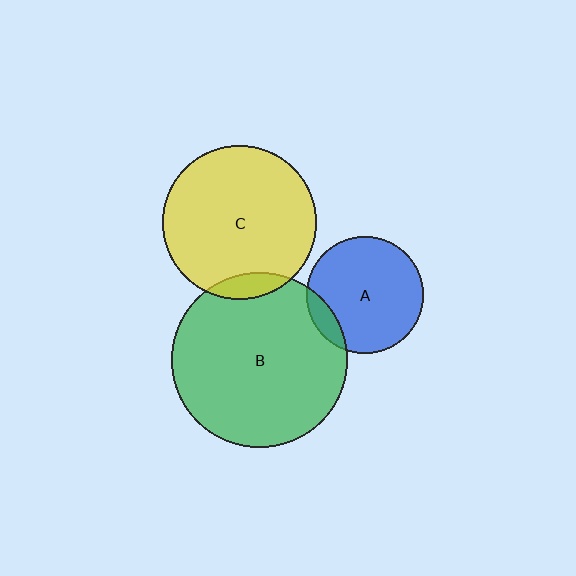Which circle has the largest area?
Circle B (green).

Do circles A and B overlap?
Yes.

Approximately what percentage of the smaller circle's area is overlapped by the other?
Approximately 10%.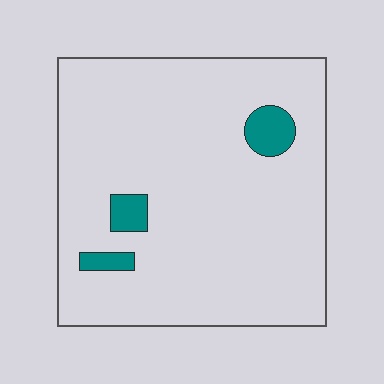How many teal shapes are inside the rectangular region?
3.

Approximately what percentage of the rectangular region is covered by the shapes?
Approximately 5%.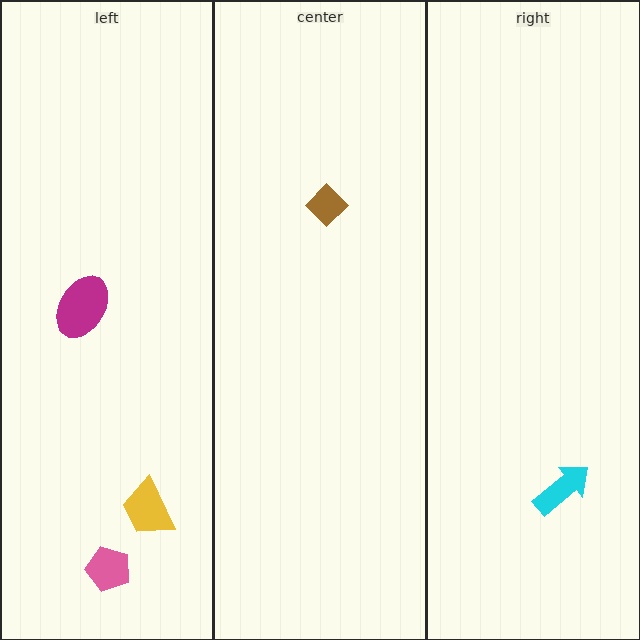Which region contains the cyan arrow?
The right region.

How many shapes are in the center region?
1.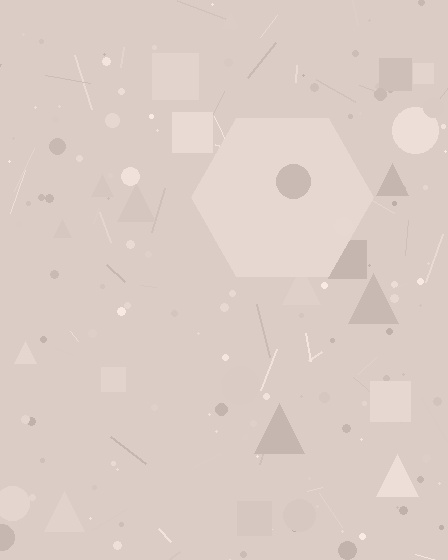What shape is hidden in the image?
A hexagon is hidden in the image.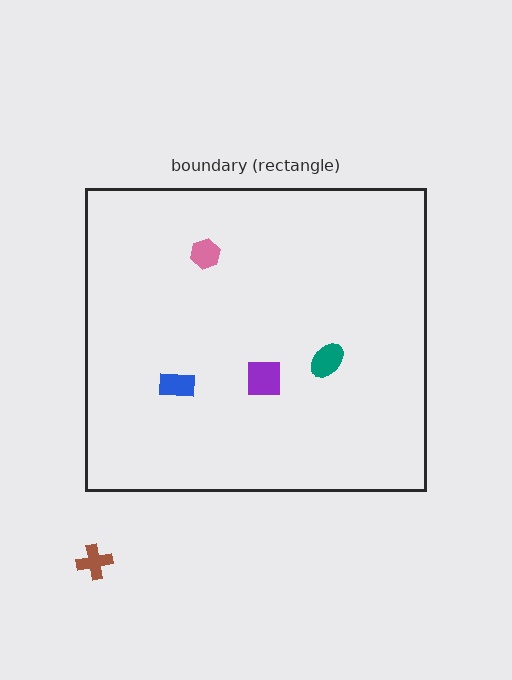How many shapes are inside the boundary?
4 inside, 1 outside.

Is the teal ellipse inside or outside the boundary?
Inside.